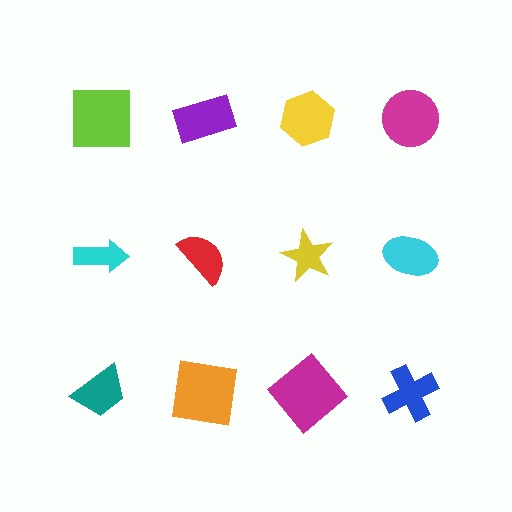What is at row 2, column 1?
A cyan arrow.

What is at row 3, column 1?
A teal trapezoid.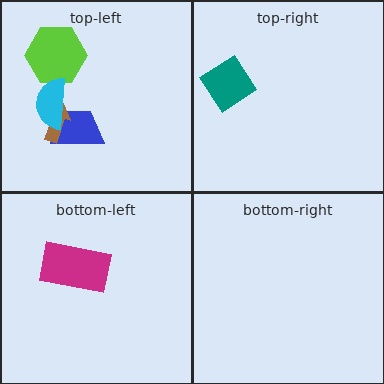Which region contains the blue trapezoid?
The top-left region.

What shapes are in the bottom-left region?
The magenta rectangle.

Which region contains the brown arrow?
The top-left region.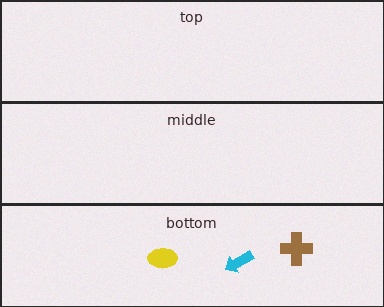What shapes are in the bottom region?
The yellow ellipse, the cyan arrow, the brown cross.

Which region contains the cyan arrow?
The bottom region.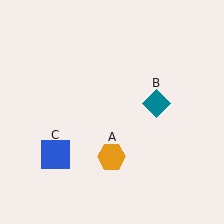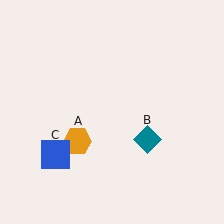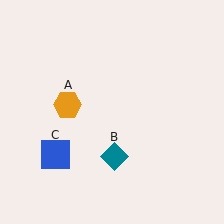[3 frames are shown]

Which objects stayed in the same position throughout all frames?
Blue square (object C) remained stationary.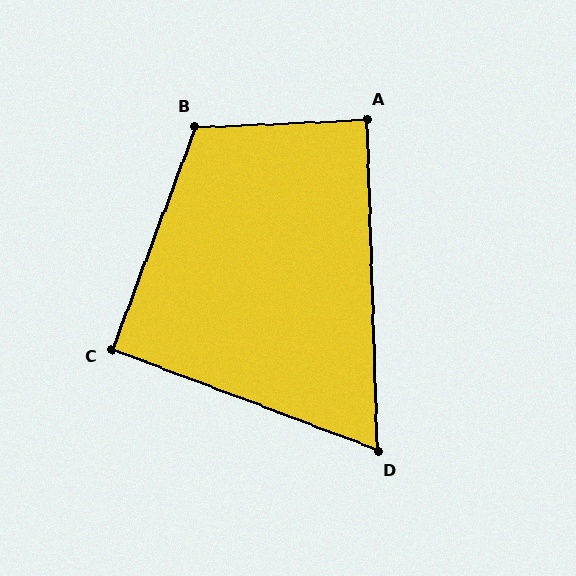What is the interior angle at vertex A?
Approximately 90 degrees (approximately right).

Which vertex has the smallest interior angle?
D, at approximately 67 degrees.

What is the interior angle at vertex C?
Approximately 90 degrees (approximately right).